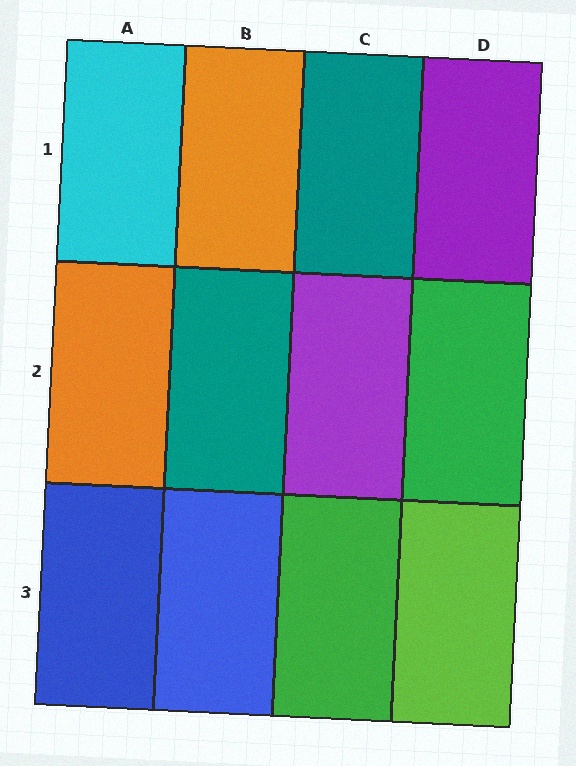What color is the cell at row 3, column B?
Blue.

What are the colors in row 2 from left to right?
Orange, teal, purple, green.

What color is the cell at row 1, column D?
Purple.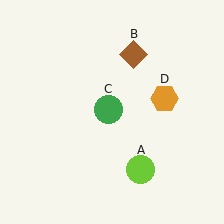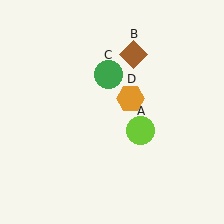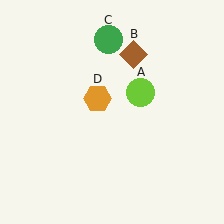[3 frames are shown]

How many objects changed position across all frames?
3 objects changed position: lime circle (object A), green circle (object C), orange hexagon (object D).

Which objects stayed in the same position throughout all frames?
Brown diamond (object B) remained stationary.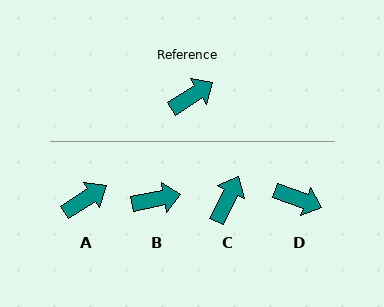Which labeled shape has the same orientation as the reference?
A.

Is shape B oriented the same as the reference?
No, it is off by about 22 degrees.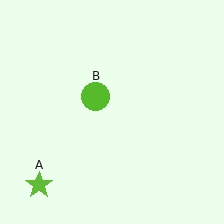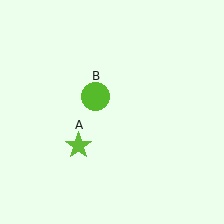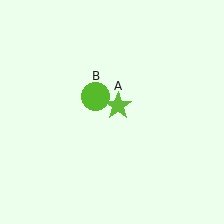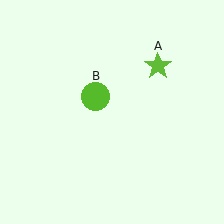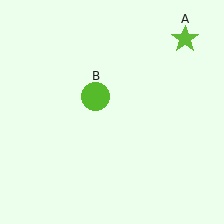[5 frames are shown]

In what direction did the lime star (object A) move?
The lime star (object A) moved up and to the right.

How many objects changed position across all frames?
1 object changed position: lime star (object A).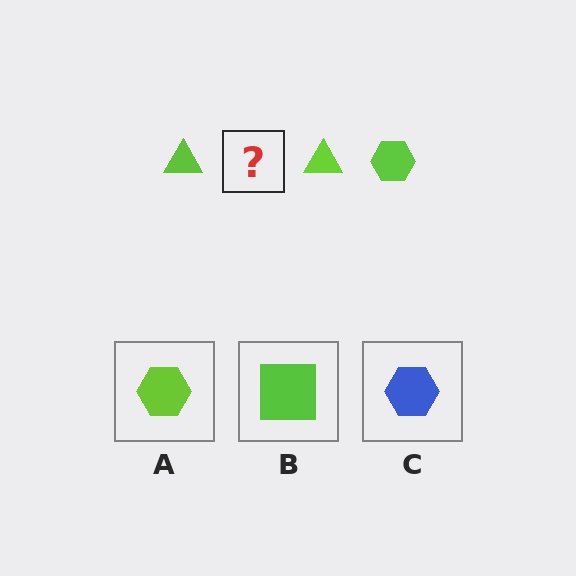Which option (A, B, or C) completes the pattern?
A.